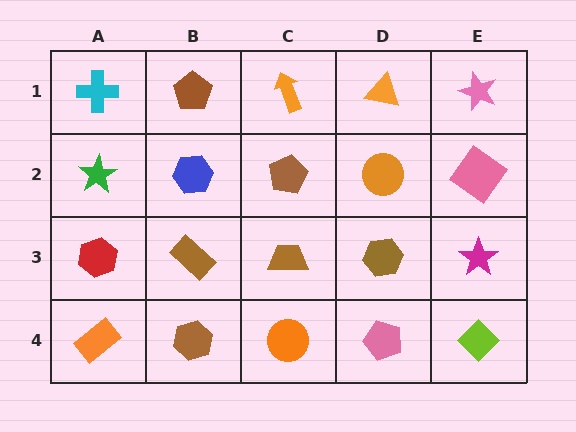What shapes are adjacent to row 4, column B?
A brown rectangle (row 3, column B), an orange rectangle (row 4, column A), an orange circle (row 4, column C).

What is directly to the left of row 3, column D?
A brown trapezoid.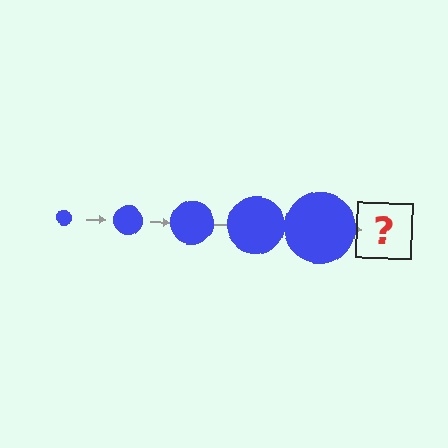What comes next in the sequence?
The next element should be a blue circle, larger than the previous one.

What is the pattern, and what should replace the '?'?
The pattern is that the circle gets progressively larger each step. The '?' should be a blue circle, larger than the previous one.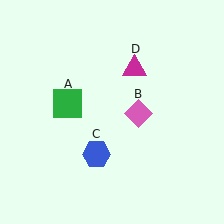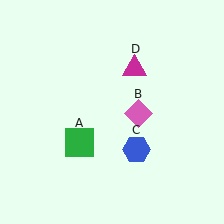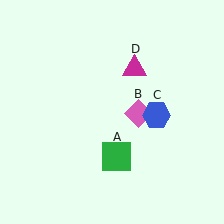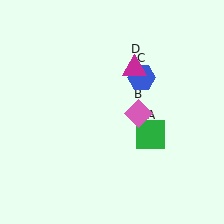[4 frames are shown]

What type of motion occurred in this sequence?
The green square (object A), blue hexagon (object C) rotated counterclockwise around the center of the scene.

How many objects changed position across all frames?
2 objects changed position: green square (object A), blue hexagon (object C).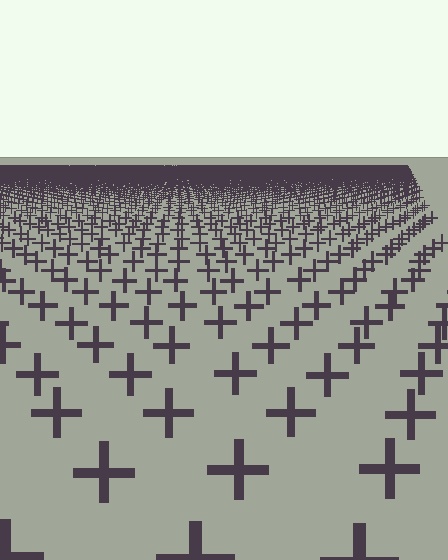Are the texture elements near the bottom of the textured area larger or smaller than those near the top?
Larger. Near the bottom, elements are closer to the viewer and appear at a bigger on-screen size.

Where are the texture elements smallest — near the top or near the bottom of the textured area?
Near the top.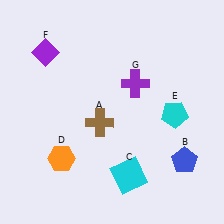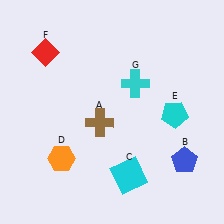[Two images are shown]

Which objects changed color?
F changed from purple to red. G changed from purple to cyan.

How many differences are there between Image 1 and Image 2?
There are 2 differences between the two images.